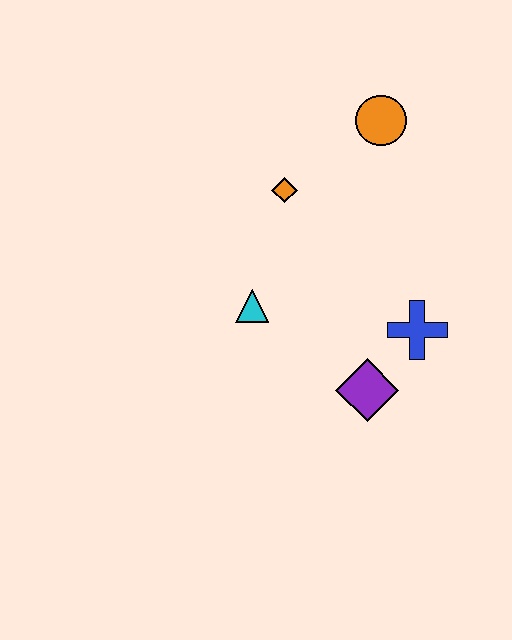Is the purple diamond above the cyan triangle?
No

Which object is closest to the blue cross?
The purple diamond is closest to the blue cross.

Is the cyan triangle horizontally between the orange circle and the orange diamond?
No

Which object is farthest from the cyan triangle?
The orange circle is farthest from the cyan triangle.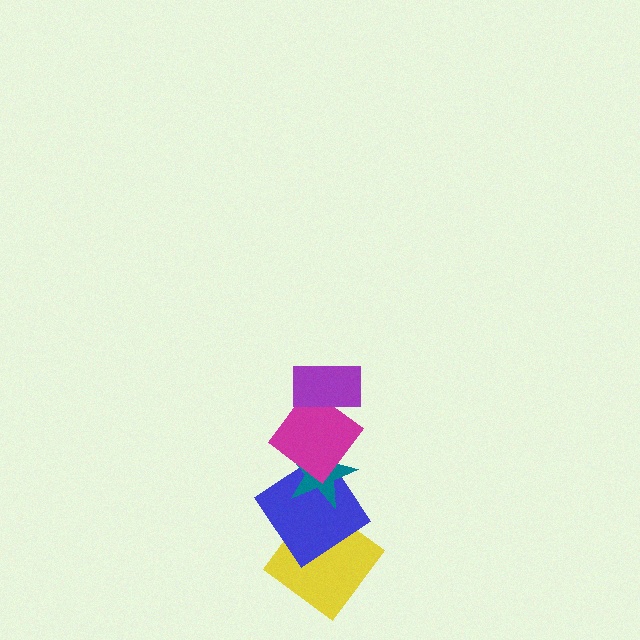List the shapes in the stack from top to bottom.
From top to bottom: the purple rectangle, the magenta diamond, the teal star, the blue diamond, the yellow diamond.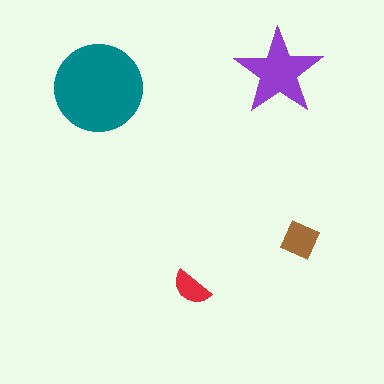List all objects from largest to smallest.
The teal circle, the purple star, the brown diamond, the red semicircle.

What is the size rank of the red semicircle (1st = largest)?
4th.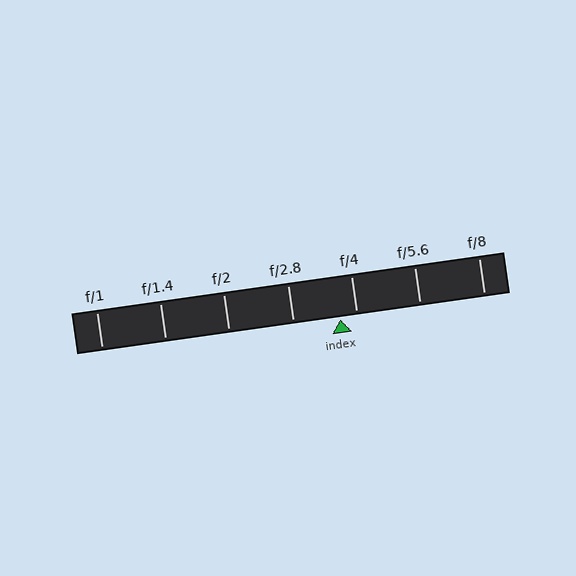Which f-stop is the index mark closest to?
The index mark is closest to f/4.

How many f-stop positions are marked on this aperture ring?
There are 7 f-stop positions marked.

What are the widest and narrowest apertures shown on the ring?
The widest aperture shown is f/1 and the narrowest is f/8.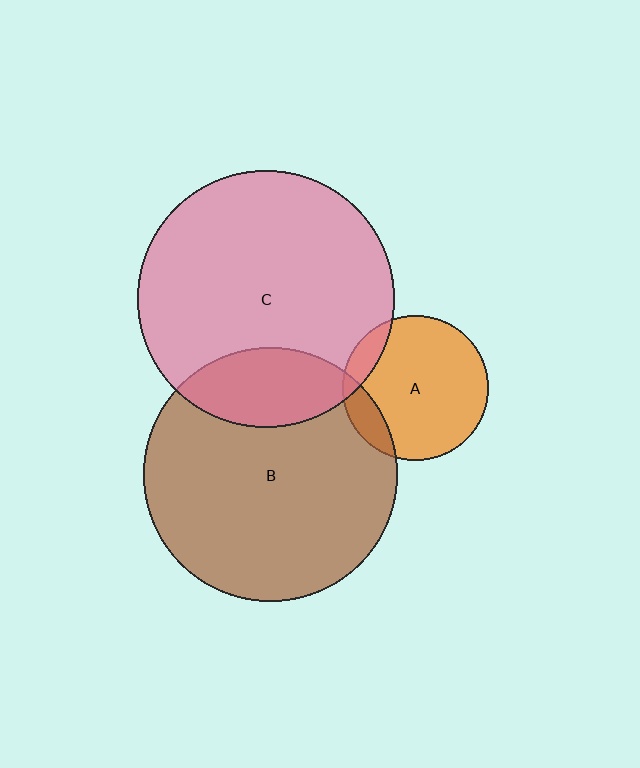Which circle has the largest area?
Circle C (pink).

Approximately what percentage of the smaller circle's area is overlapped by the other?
Approximately 10%.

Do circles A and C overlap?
Yes.